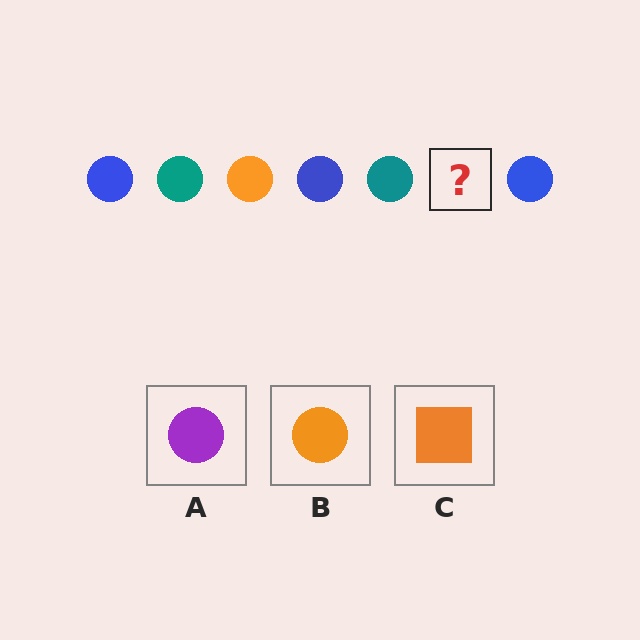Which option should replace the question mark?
Option B.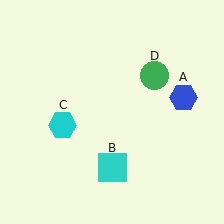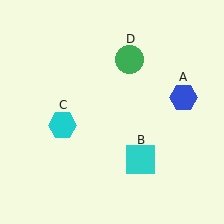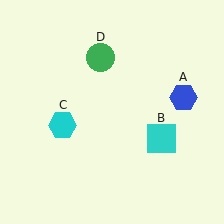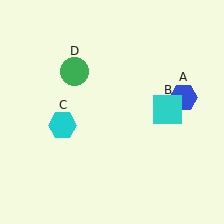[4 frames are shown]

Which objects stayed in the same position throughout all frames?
Blue hexagon (object A) and cyan hexagon (object C) remained stationary.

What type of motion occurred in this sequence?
The cyan square (object B), green circle (object D) rotated counterclockwise around the center of the scene.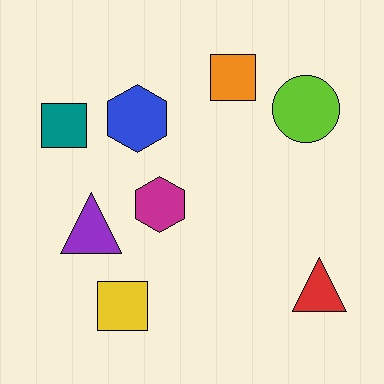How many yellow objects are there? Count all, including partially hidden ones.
There is 1 yellow object.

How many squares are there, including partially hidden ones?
There are 3 squares.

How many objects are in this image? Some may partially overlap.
There are 8 objects.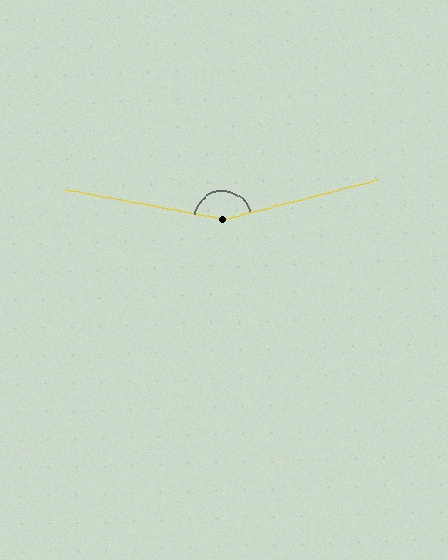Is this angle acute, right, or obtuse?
It is obtuse.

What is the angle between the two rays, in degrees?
Approximately 155 degrees.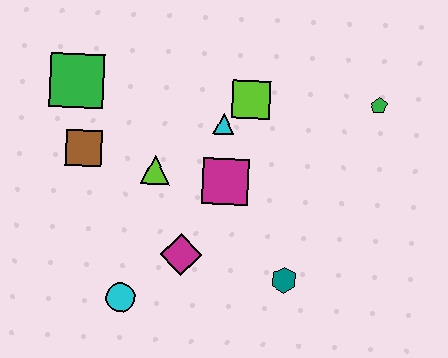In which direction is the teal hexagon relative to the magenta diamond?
The teal hexagon is to the right of the magenta diamond.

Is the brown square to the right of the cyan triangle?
No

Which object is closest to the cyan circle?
The magenta diamond is closest to the cyan circle.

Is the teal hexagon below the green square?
Yes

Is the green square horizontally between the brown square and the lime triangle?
No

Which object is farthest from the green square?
The green pentagon is farthest from the green square.